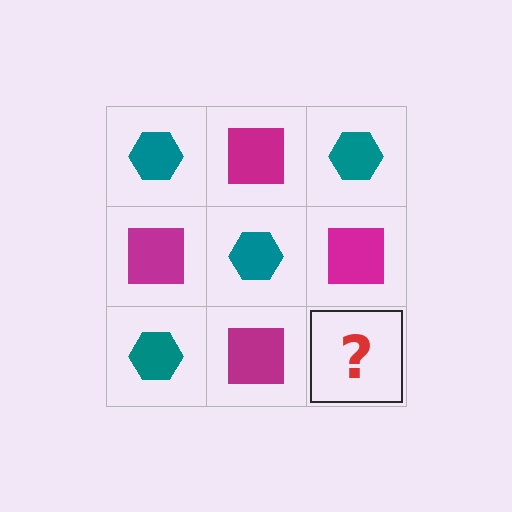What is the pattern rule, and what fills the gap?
The rule is that it alternates teal hexagon and magenta square in a checkerboard pattern. The gap should be filled with a teal hexagon.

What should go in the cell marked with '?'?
The missing cell should contain a teal hexagon.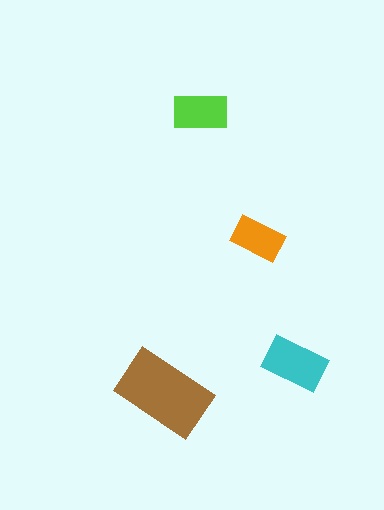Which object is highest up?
The lime rectangle is topmost.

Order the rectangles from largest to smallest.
the brown one, the cyan one, the lime one, the orange one.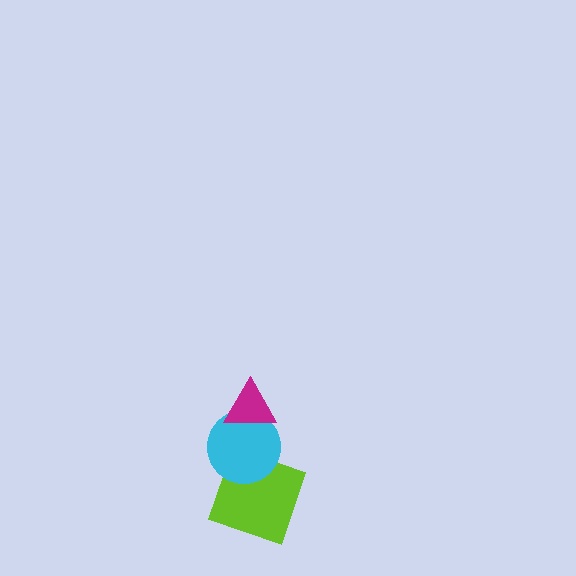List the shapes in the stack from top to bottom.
From top to bottom: the magenta triangle, the cyan circle, the lime square.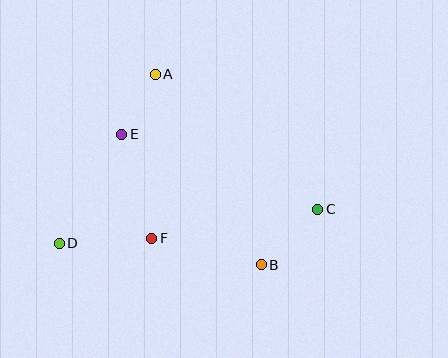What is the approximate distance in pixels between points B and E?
The distance between B and E is approximately 191 pixels.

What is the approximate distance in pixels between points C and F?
The distance between C and F is approximately 168 pixels.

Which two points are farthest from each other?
Points C and D are farthest from each other.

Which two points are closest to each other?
Points A and E are closest to each other.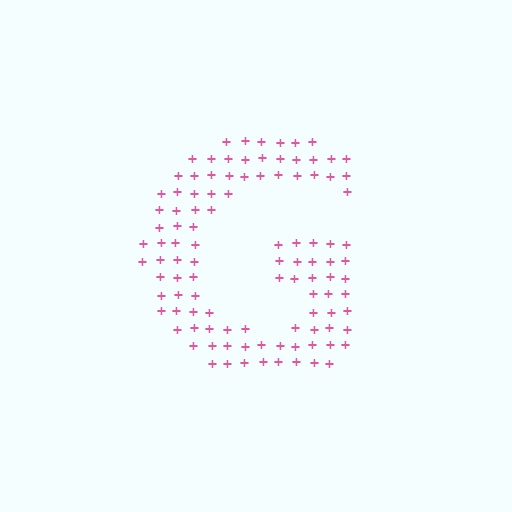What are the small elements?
The small elements are plus signs.